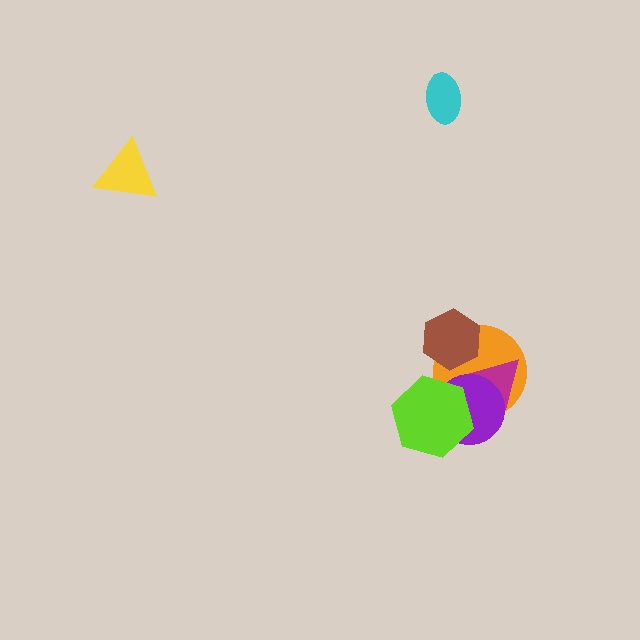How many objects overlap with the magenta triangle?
2 objects overlap with the magenta triangle.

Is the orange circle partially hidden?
Yes, it is partially covered by another shape.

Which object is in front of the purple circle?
The lime hexagon is in front of the purple circle.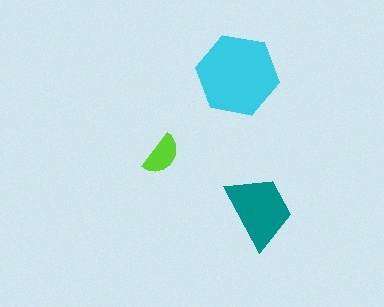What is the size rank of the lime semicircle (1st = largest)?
3rd.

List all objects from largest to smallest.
The cyan hexagon, the teal trapezoid, the lime semicircle.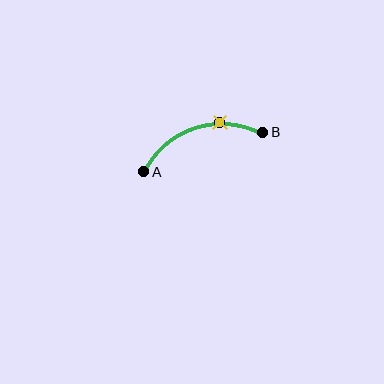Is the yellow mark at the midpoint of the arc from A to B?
No. The yellow mark lies on the arc but is closer to endpoint B. The arc midpoint would be at the point on the curve equidistant along the arc from both A and B.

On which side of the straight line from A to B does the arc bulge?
The arc bulges above the straight line connecting A and B.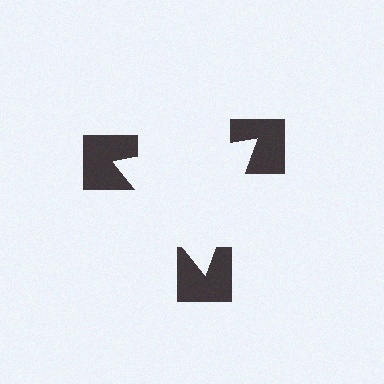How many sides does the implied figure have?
3 sides.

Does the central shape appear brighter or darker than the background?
It typically appears slightly brighter than the background, even though no actual brightness change is drawn.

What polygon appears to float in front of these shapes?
An illusory triangle — its edges are inferred from the aligned wedge cuts in the notched squares, not physically drawn.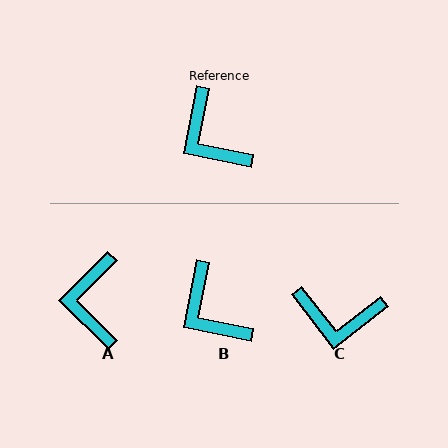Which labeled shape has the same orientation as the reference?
B.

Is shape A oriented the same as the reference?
No, it is off by about 33 degrees.